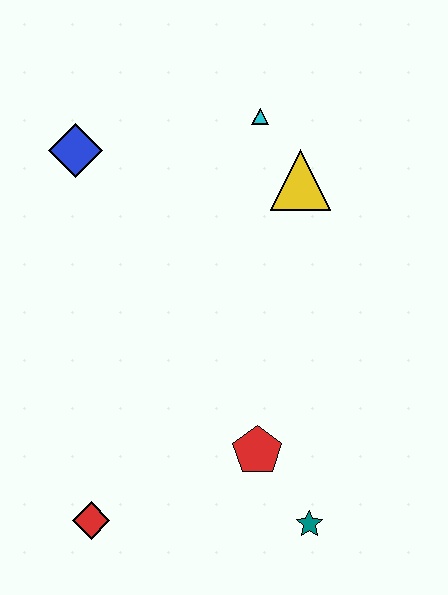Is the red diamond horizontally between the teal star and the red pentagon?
No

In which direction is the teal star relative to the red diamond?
The teal star is to the right of the red diamond.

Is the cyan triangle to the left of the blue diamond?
No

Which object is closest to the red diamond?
The red pentagon is closest to the red diamond.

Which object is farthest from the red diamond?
The cyan triangle is farthest from the red diamond.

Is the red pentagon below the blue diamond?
Yes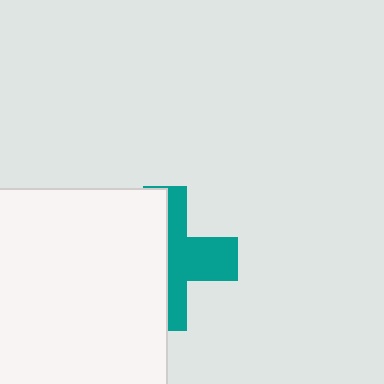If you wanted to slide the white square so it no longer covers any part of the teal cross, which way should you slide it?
Slide it left — that is the most direct way to separate the two shapes.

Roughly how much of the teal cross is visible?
About half of it is visible (roughly 48%).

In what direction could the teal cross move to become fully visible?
The teal cross could move right. That would shift it out from behind the white square entirely.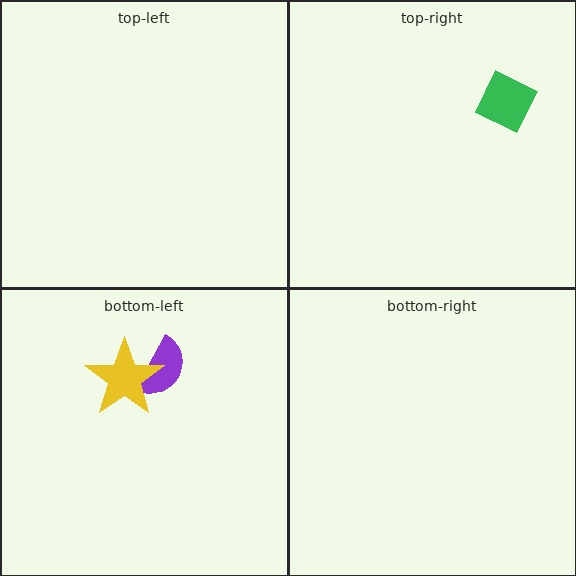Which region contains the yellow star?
The bottom-left region.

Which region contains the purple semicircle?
The bottom-left region.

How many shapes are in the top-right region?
1.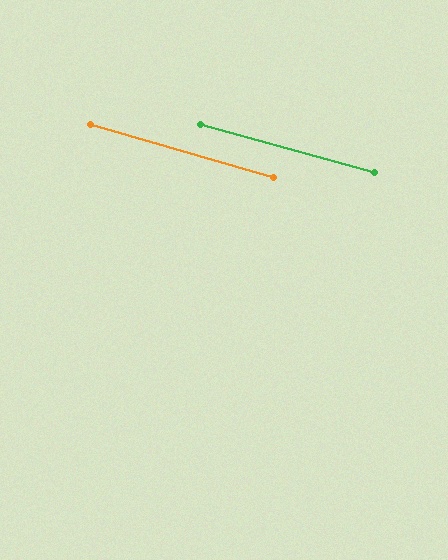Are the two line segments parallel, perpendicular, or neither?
Parallel — their directions differ by only 0.6°.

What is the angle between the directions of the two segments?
Approximately 1 degree.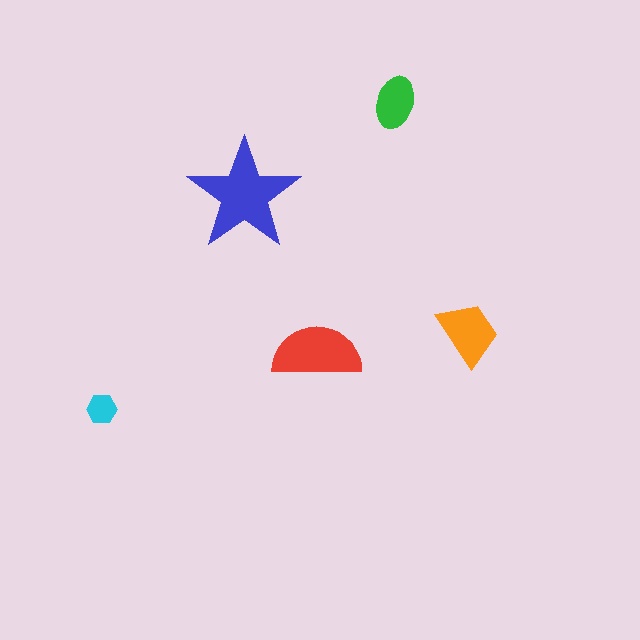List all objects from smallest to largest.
The cyan hexagon, the green ellipse, the orange trapezoid, the red semicircle, the blue star.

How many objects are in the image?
There are 5 objects in the image.